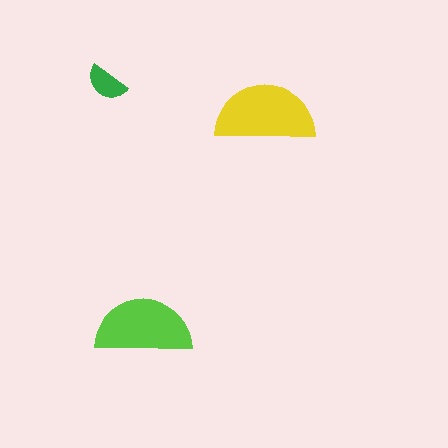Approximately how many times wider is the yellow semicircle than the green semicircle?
About 2.5 times wider.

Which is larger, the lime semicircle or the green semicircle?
The lime one.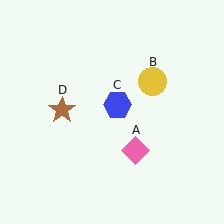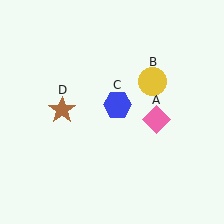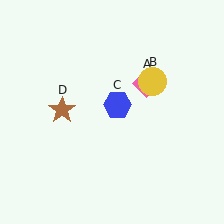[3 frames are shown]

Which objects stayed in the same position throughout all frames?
Yellow circle (object B) and blue hexagon (object C) and brown star (object D) remained stationary.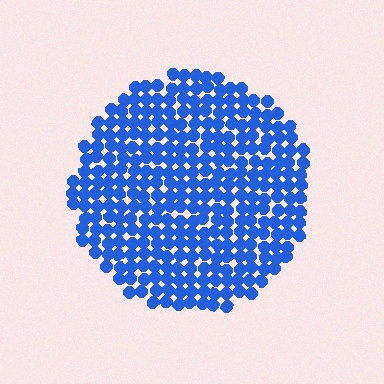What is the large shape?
The large shape is a circle.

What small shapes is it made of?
It is made of small circles.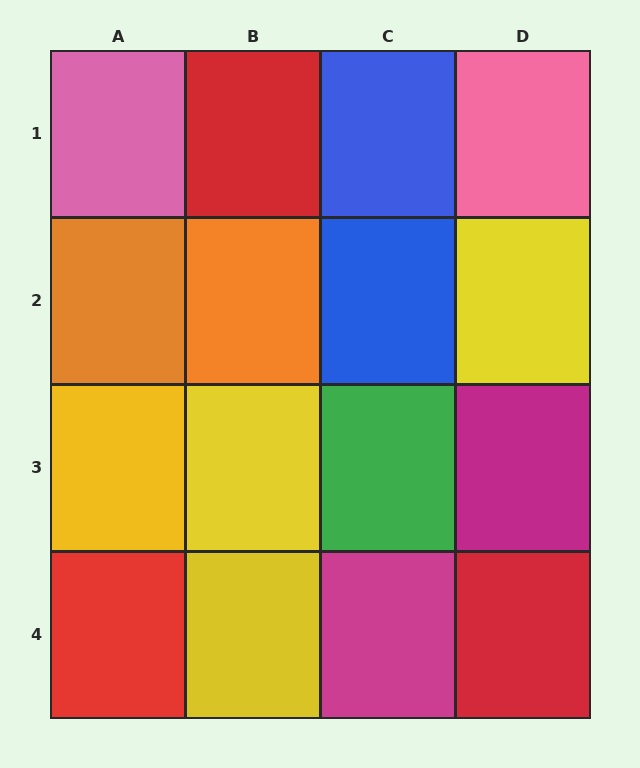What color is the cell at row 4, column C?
Magenta.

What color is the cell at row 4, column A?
Red.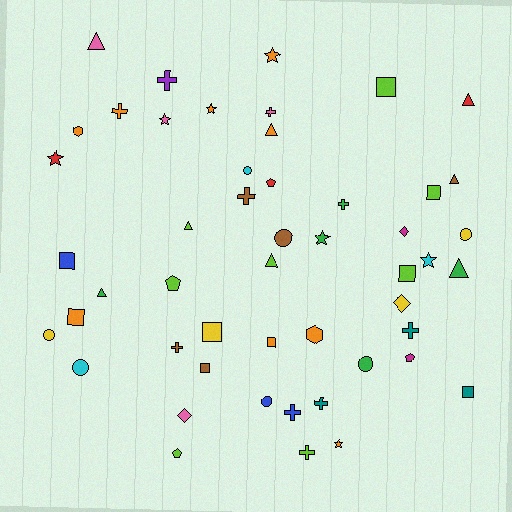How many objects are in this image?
There are 50 objects.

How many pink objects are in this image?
There are 4 pink objects.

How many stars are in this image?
There are 7 stars.